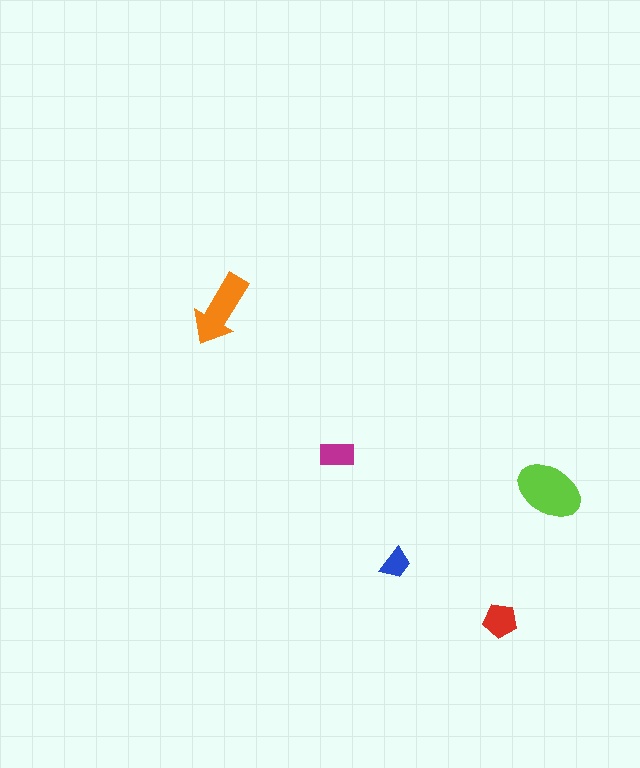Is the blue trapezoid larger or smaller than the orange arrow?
Smaller.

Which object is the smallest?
The blue trapezoid.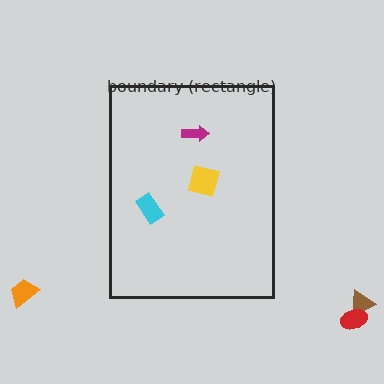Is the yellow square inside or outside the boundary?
Inside.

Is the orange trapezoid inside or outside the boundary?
Outside.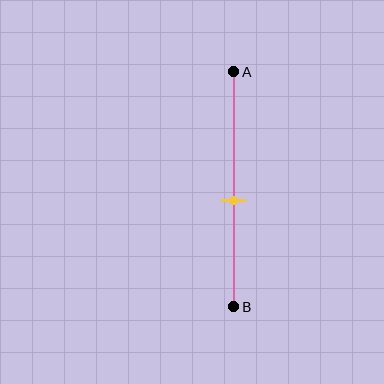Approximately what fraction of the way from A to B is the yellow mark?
The yellow mark is approximately 55% of the way from A to B.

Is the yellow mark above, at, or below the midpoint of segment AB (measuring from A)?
The yellow mark is below the midpoint of segment AB.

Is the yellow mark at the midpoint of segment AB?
No, the mark is at about 55% from A, not at the 50% midpoint.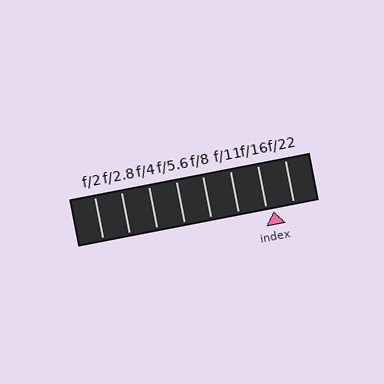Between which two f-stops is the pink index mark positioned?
The index mark is between f/16 and f/22.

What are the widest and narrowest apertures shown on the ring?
The widest aperture shown is f/2 and the narrowest is f/22.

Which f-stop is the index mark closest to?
The index mark is closest to f/16.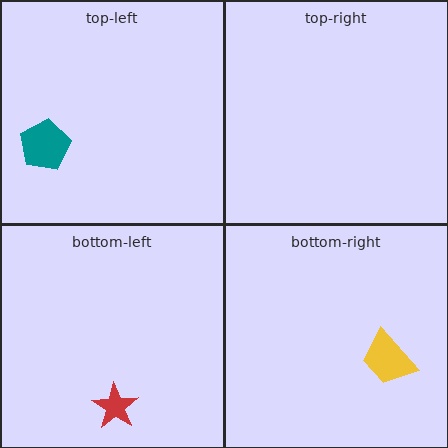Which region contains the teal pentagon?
The top-left region.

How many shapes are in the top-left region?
1.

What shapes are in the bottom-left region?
The red star.